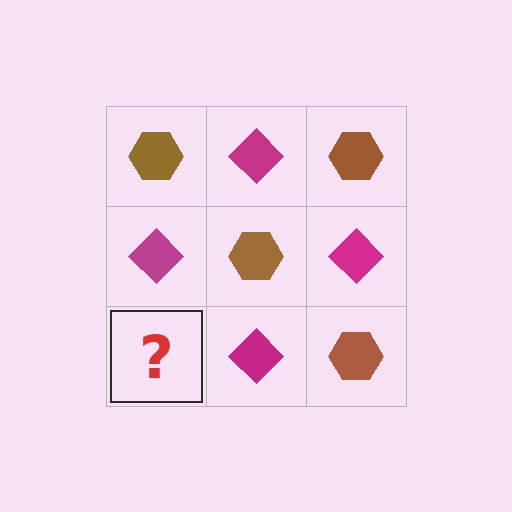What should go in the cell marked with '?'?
The missing cell should contain a brown hexagon.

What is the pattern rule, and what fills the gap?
The rule is that it alternates brown hexagon and magenta diamond in a checkerboard pattern. The gap should be filled with a brown hexagon.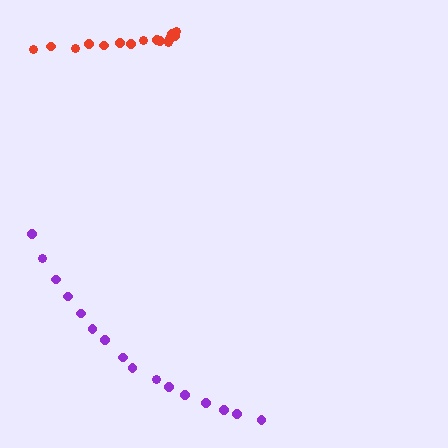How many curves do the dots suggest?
There are 2 distinct paths.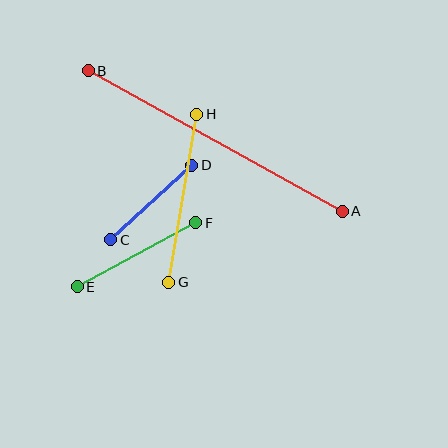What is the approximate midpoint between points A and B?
The midpoint is at approximately (215, 141) pixels.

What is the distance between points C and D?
The distance is approximately 110 pixels.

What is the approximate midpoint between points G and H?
The midpoint is at approximately (183, 198) pixels.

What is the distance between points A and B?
The distance is approximately 290 pixels.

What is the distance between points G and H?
The distance is approximately 170 pixels.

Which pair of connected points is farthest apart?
Points A and B are farthest apart.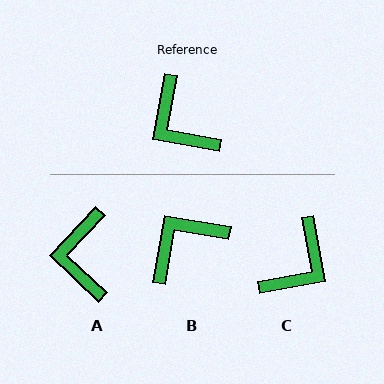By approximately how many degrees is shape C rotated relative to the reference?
Approximately 110 degrees counter-clockwise.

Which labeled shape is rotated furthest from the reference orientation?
C, about 110 degrees away.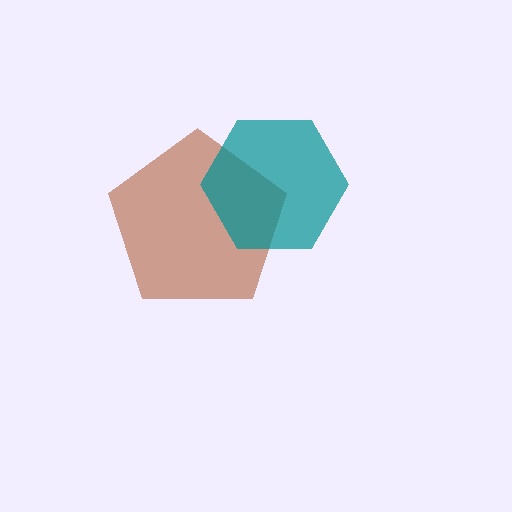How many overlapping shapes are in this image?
There are 2 overlapping shapes in the image.